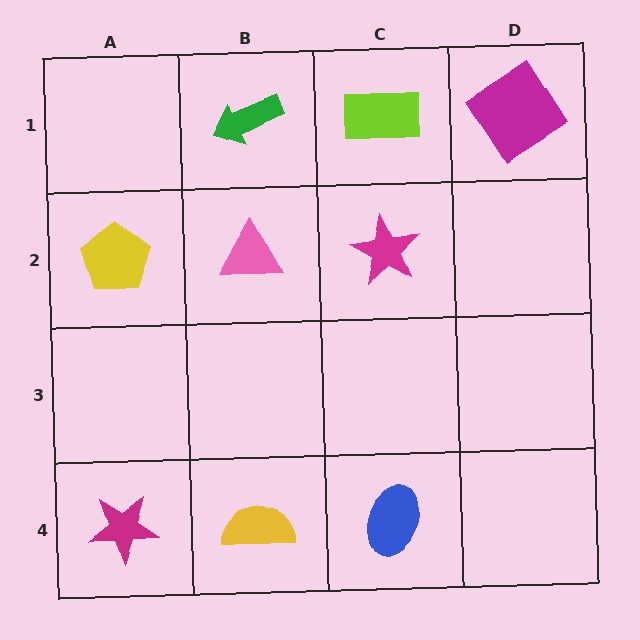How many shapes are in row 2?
3 shapes.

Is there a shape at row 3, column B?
No, that cell is empty.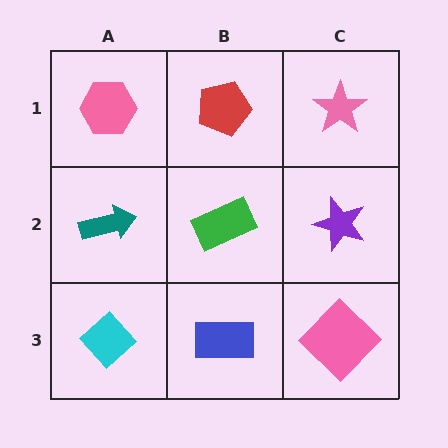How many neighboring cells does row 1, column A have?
2.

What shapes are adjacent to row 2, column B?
A red pentagon (row 1, column B), a blue rectangle (row 3, column B), a teal arrow (row 2, column A), a purple star (row 2, column C).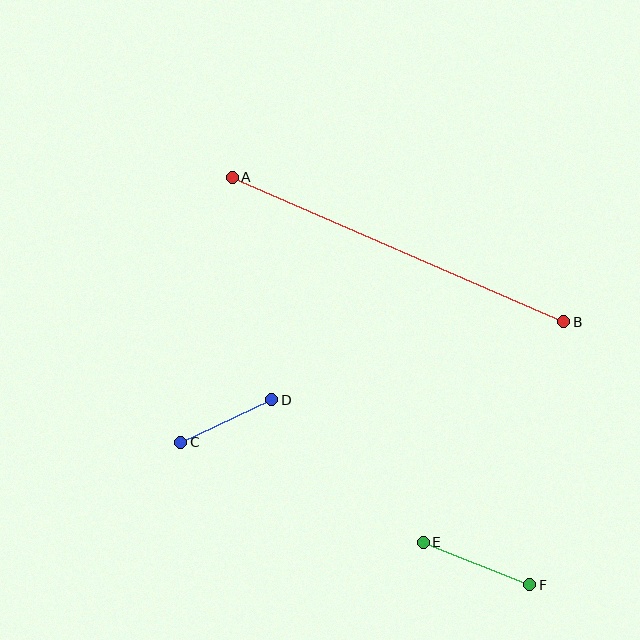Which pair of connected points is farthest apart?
Points A and B are farthest apart.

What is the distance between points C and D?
The distance is approximately 100 pixels.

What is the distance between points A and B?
The distance is approximately 361 pixels.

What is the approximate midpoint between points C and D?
The midpoint is at approximately (226, 421) pixels.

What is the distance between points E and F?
The distance is approximately 115 pixels.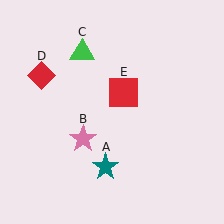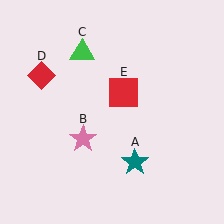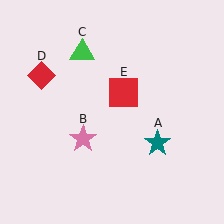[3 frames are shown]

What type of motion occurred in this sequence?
The teal star (object A) rotated counterclockwise around the center of the scene.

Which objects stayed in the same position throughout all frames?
Pink star (object B) and green triangle (object C) and red diamond (object D) and red square (object E) remained stationary.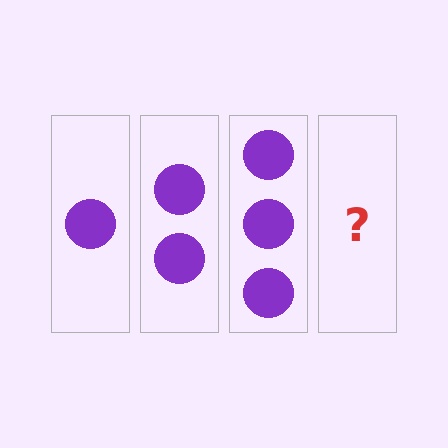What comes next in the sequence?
The next element should be 4 circles.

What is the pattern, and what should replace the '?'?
The pattern is that each step adds one more circle. The '?' should be 4 circles.